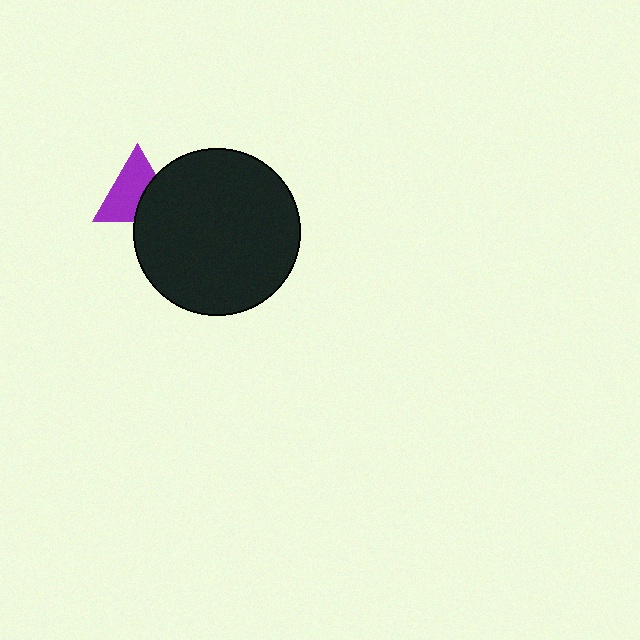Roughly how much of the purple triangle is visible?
About half of it is visible (roughly 64%).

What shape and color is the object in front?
The object in front is a black circle.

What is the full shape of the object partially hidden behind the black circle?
The partially hidden object is a purple triangle.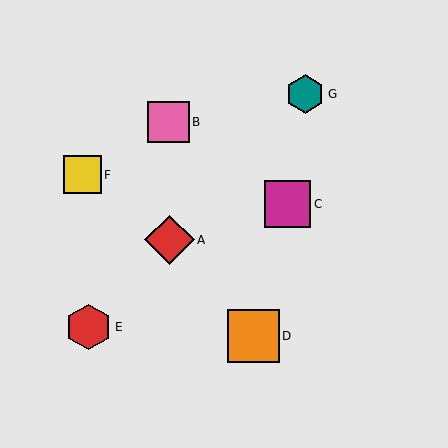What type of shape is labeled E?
Shape E is a red hexagon.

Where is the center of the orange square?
The center of the orange square is at (253, 336).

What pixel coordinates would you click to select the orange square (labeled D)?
Click at (253, 336) to select the orange square D.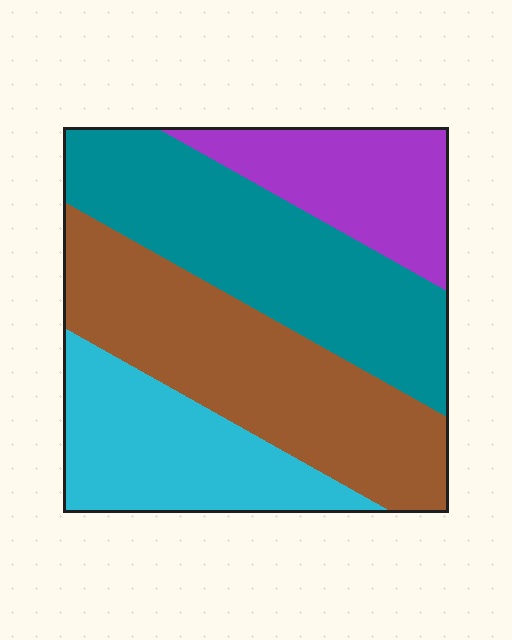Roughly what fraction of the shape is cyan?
Cyan takes up about one fifth (1/5) of the shape.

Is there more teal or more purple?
Teal.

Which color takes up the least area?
Purple, at roughly 15%.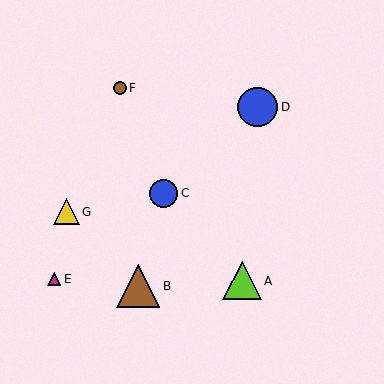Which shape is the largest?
The brown triangle (labeled B) is the largest.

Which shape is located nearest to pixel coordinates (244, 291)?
The lime triangle (labeled A) at (242, 281) is nearest to that location.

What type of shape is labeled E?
Shape E is a magenta triangle.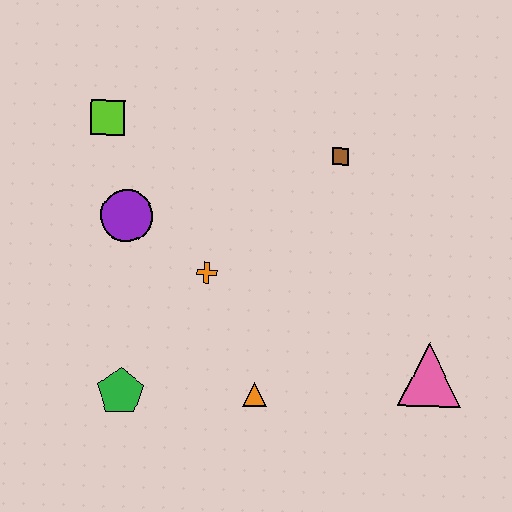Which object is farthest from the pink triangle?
The lime square is farthest from the pink triangle.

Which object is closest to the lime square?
The purple circle is closest to the lime square.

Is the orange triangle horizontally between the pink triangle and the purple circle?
Yes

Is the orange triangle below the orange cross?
Yes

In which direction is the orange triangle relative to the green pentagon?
The orange triangle is to the right of the green pentagon.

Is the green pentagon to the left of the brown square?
Yes